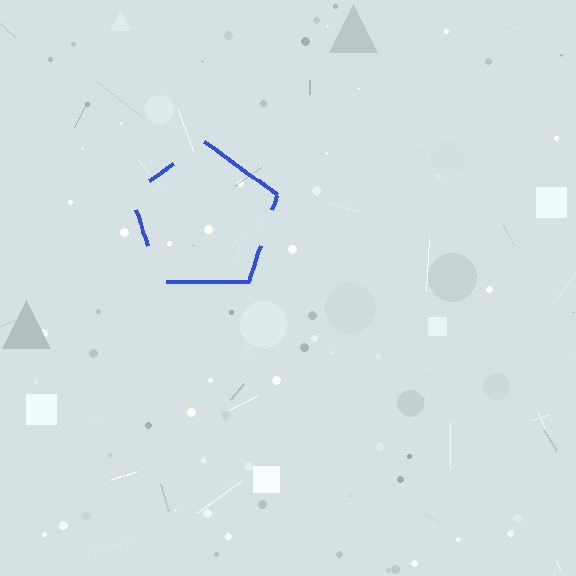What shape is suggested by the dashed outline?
The dashed outline suggests a pentagon.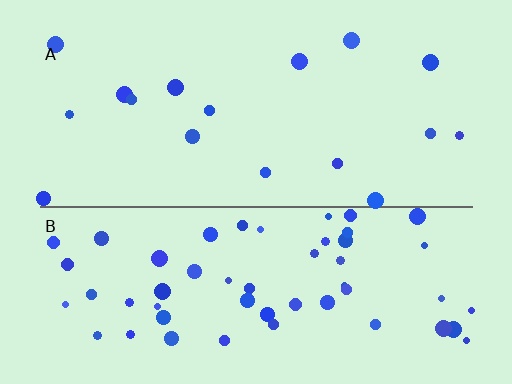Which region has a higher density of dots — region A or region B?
B (the bottom).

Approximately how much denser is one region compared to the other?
Approximately 3.2× — region B over region A.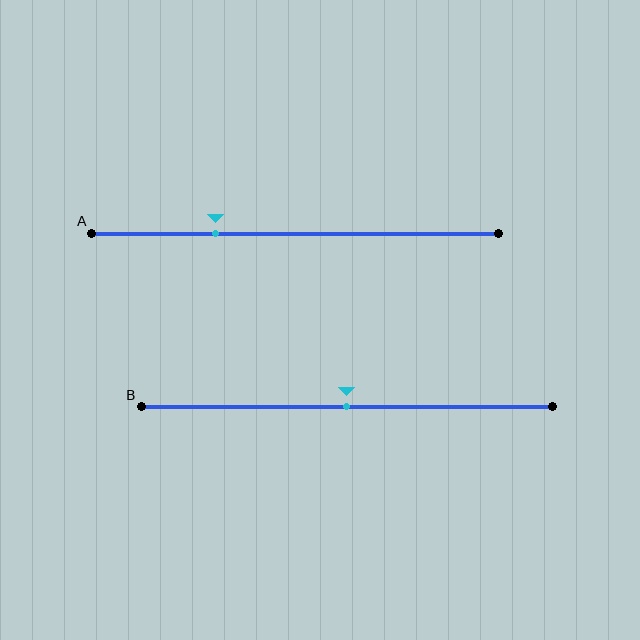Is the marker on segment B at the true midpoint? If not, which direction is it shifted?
Yes, the marker on segment B is at the true midpoint.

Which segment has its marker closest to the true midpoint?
Segment B has its marker closest to the true midpoint.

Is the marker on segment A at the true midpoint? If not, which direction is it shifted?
No, the marker on segment A is shifted to the left by about 20% of the segment length.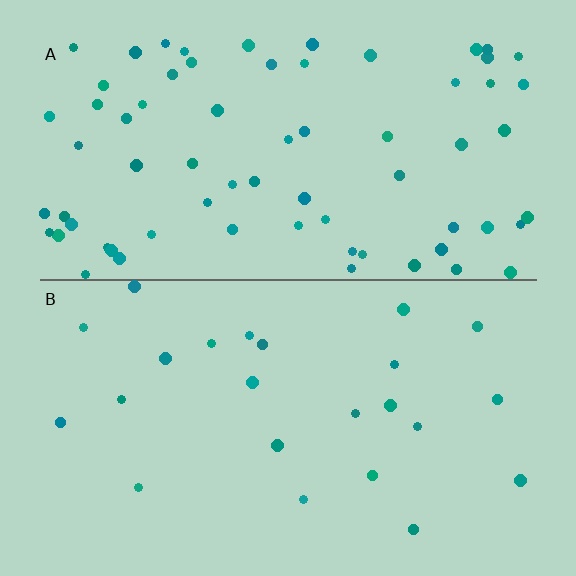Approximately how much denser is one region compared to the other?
Approximately 3.0× — region A over region B.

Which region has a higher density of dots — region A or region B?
A (the top).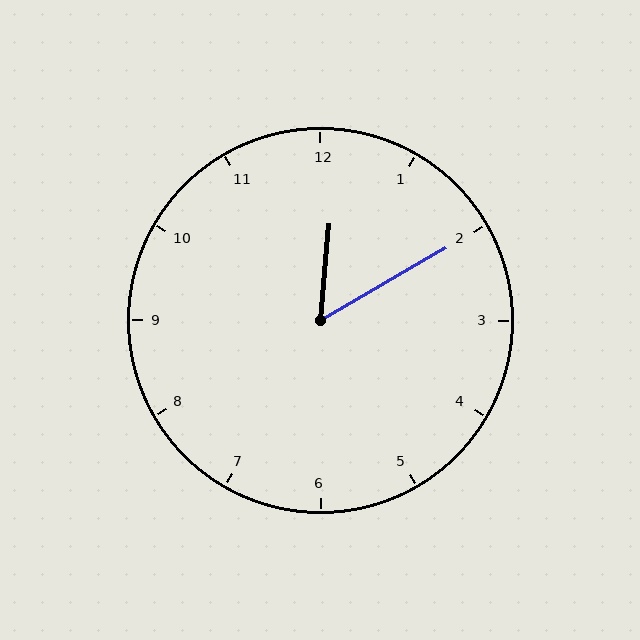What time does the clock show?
12:10.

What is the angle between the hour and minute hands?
Approximately 55 degrees.